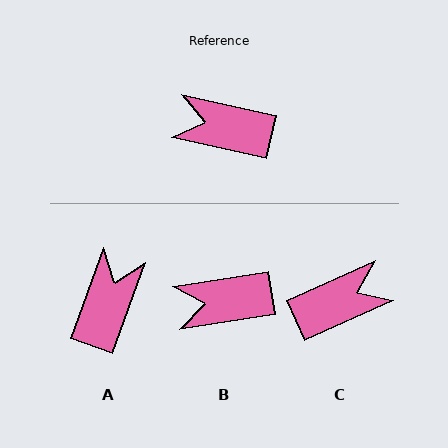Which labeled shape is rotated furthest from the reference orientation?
C, about 144 degrees away.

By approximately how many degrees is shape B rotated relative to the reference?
Approximately 21 degrees counter-clockwise.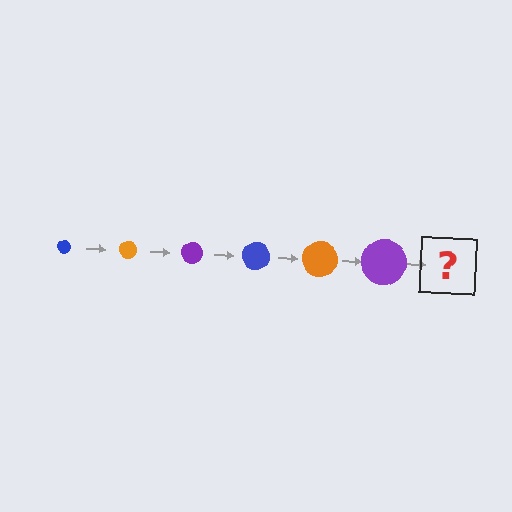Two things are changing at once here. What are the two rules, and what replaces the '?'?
The two rules are that the circle grows larger each step and the color cycles through blue, orange, and purple. The '?' should be a blue circle, larger than the previous one.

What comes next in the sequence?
The next element should be a blue circle, larger than the previous one.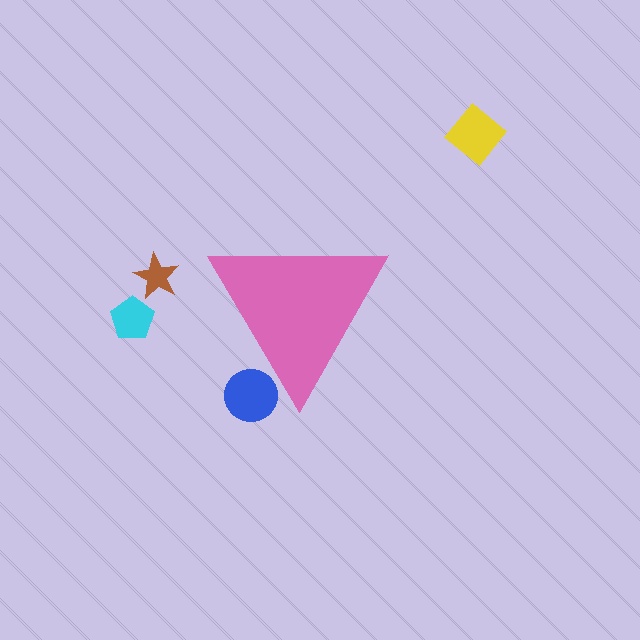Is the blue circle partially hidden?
Yes, the blue circle is partially hidden behind the pink triangle.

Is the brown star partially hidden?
No, the brown star is fully visible.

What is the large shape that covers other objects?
A pink triangle.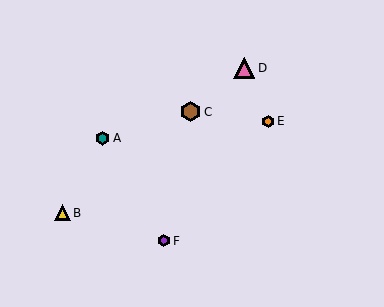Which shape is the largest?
The pink triangle (labeled D) is the largest.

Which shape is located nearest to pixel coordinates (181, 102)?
The brown hexagon (labeled C) at (191, 112) is nearest to that location.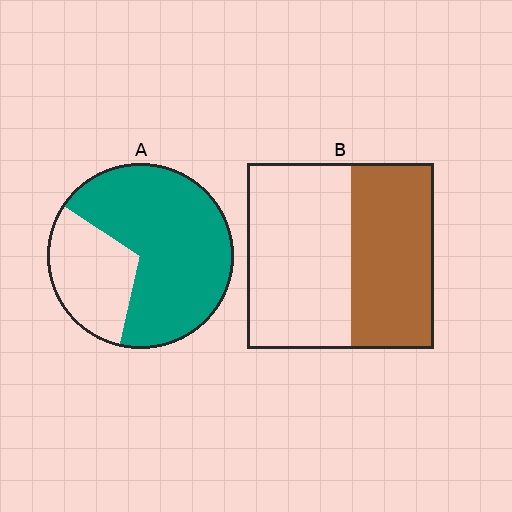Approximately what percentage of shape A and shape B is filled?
A is approximately 70% and B is approximately 45%.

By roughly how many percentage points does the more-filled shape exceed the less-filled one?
By roughly 25 percentage points (A over B).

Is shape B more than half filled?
No.